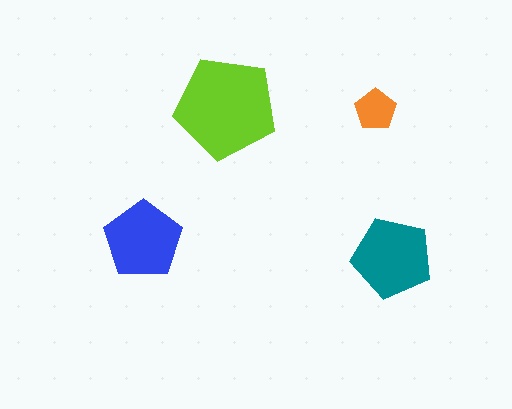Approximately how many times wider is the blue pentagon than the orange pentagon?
About 2 times wider.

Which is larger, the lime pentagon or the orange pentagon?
The lime one.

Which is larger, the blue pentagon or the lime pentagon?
The lime one.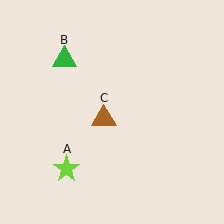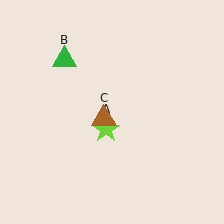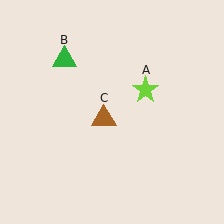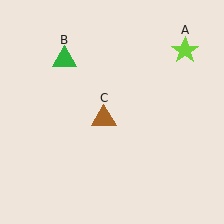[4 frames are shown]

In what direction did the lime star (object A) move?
The lime star (object A) moved up and to the right.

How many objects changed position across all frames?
1 object changed position: lime star (object A).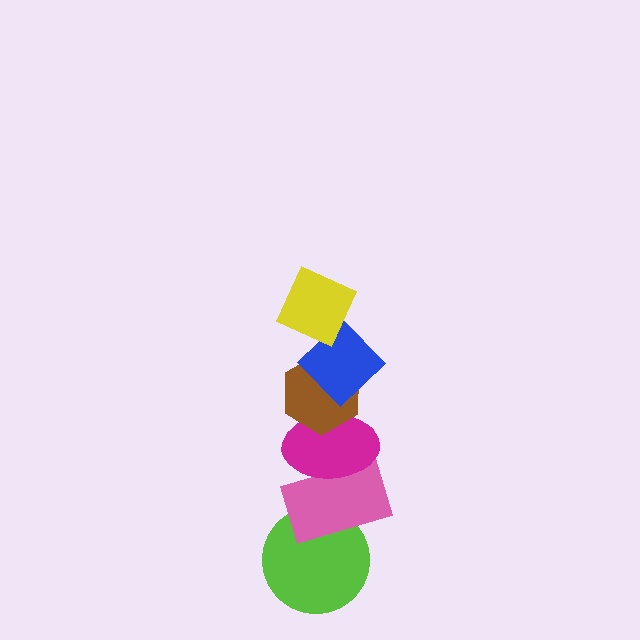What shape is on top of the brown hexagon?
The blue diamond is on top of the brown hexagon.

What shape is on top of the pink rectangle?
The magenta ellipse is on top of the pink rectangle.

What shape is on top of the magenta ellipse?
The brown hexagon is on top of the magenta ellipse.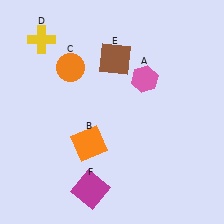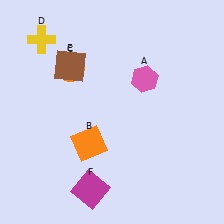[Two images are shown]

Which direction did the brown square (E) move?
The brown square (E) moved left.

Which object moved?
The brown square (E) moved left.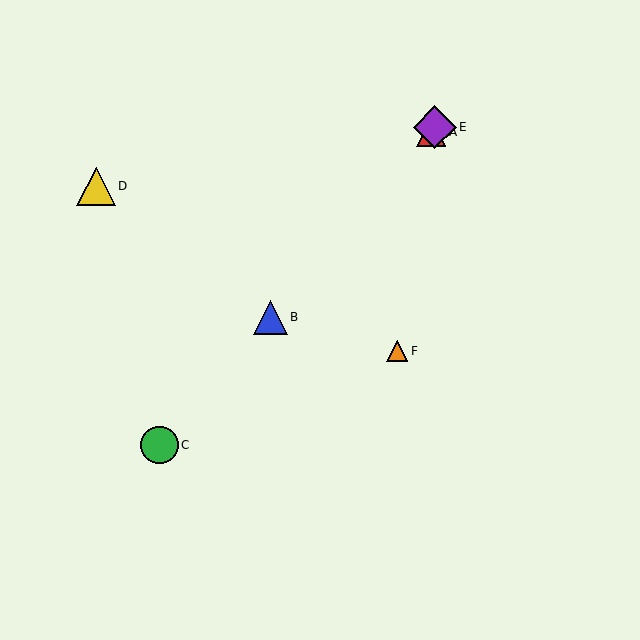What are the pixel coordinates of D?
Object D is at (96, 187).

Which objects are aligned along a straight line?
Objects A, B, C, E are aligned along a straight line.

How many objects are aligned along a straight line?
4 objects (A, B, C, E) are aligned along a straight line.